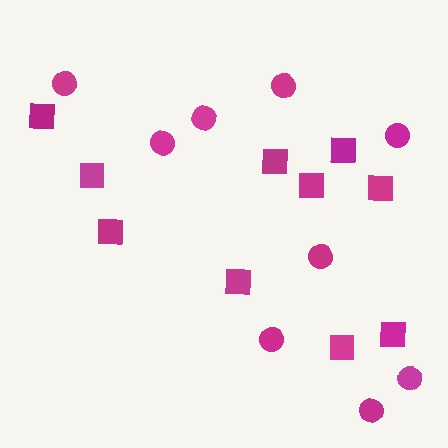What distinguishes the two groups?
There are 2 groups: one group of circles (9) and one group of squares (10).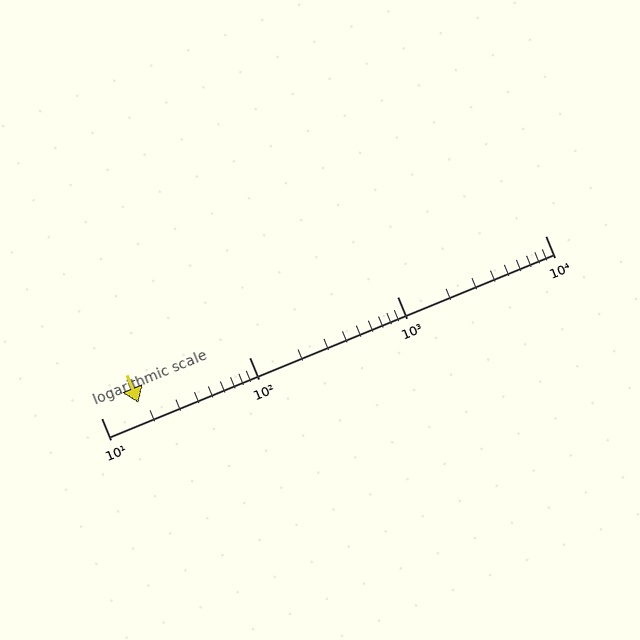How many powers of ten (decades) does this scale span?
The scale spans 3 decades, from 10 to 10000.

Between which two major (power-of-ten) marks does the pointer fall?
The pointer is between 10 and 100.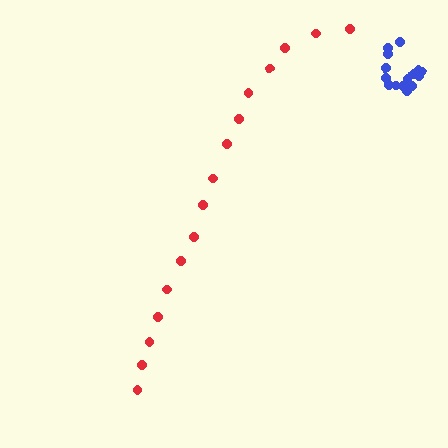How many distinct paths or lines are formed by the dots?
There are 2 distinct paths.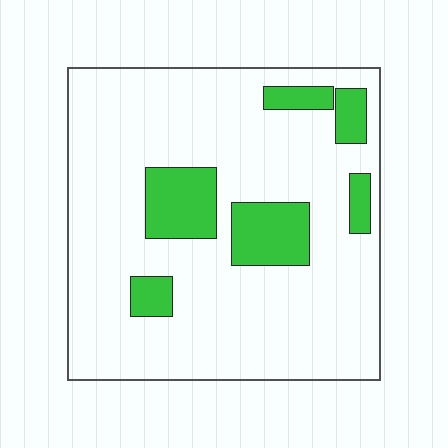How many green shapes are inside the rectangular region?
6.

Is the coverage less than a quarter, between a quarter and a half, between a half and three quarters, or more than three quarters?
Less than a quarter.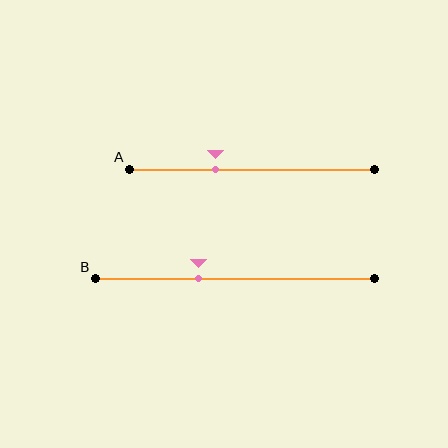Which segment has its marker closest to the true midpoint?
Segment B has its marker closest to the true midpoint.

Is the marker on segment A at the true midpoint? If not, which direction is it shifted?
No, the marker on segment A is shifted to the left by about 15% of the segment length.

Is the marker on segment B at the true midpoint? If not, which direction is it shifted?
No, the marker on segment B is shifted to the left by about 13% of the segment length.